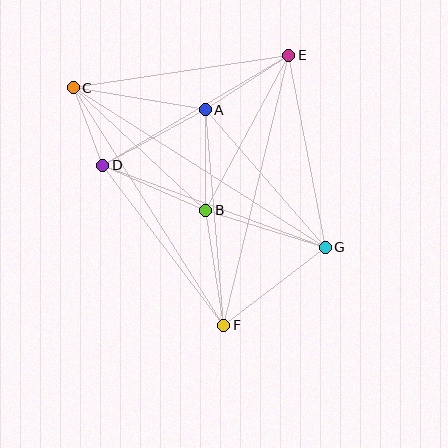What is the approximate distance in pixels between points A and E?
The distance between A and E is approximately 100 pixels.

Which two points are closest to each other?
Points C and D are closest to each other.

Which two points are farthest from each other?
Points C and G are farthest from each other.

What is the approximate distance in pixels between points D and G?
The distance between D and G is approximately 237 pixels.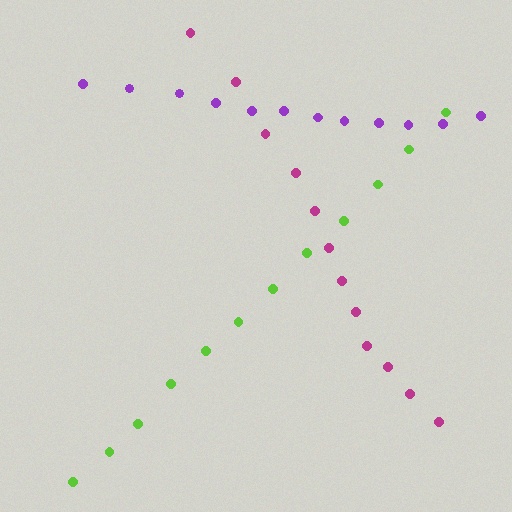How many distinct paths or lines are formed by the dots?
There are 3 distinct paths.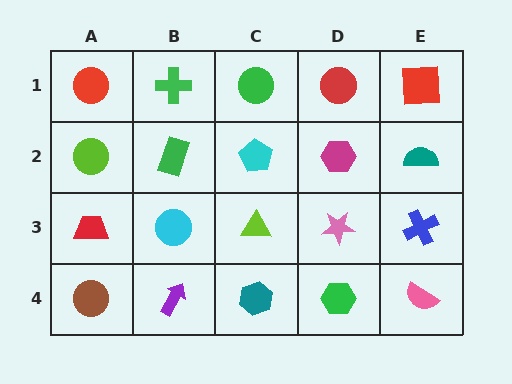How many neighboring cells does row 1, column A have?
2.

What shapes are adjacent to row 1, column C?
A cyan pentagon (row 2, column C), a green cross (row 1, column B), a red circle (row 1, column D).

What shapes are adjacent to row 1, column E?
A teal semicircle (row 2, column E), a red circle (row 1, column D).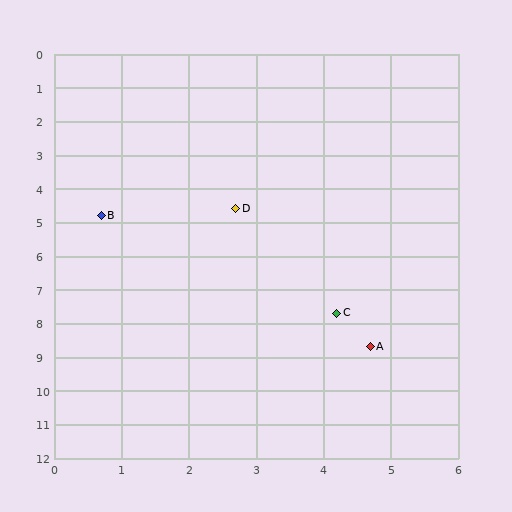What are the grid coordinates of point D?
Point D is at approximately (2.7, 4.6).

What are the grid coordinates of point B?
Point B is at approximately (0.7, 4.8).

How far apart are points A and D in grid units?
Points A and D are about 4.6 grid units apart.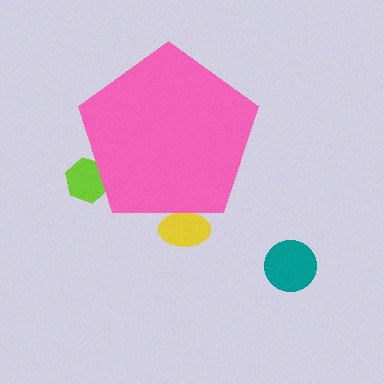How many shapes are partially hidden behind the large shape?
2 shapes are partially hidden.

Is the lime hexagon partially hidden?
Yes, the lime hexagon is partially hidden behind the pink pentagon.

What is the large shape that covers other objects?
A pink pentagon.